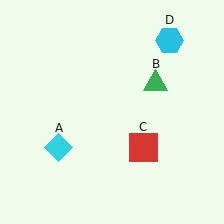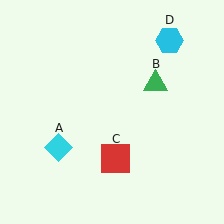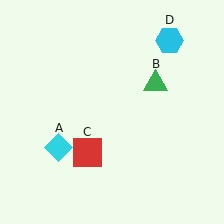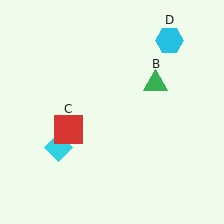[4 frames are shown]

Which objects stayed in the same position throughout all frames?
Cyan diamond (object A) and green triangle (object B) and cyan hexagon (object D) remained stationary.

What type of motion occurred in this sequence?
The red square (object C) rotated clockwise around the center of the scene.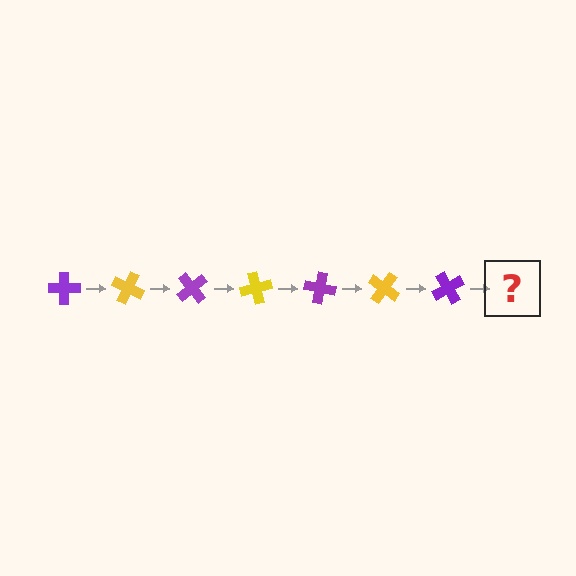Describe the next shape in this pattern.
It should be a yellow cross, rotated 175 degrees from the start.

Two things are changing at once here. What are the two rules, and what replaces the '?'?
The two rules are that it rotates 25 degrees each step and the color cycles through purple and yellow. The '?' should be a yellow cross, rotated 175 degrees from the start.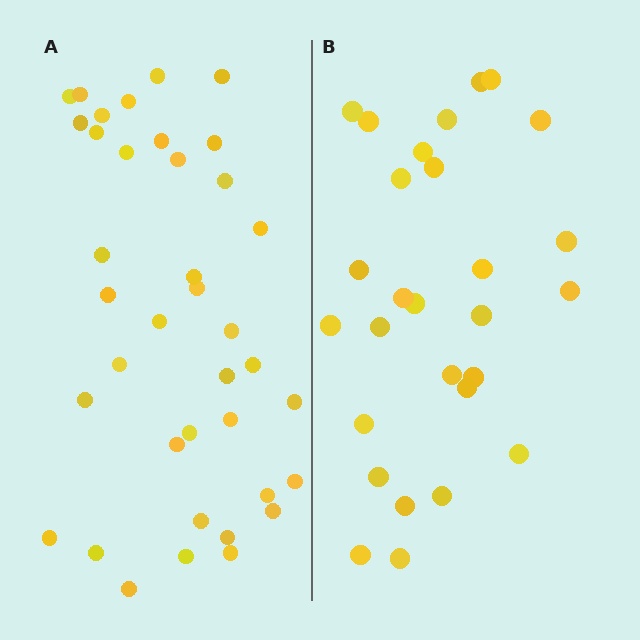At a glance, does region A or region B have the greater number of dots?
Region A (the left region) has more dots.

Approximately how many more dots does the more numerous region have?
Region A has roughly 10 or so more dots than region B.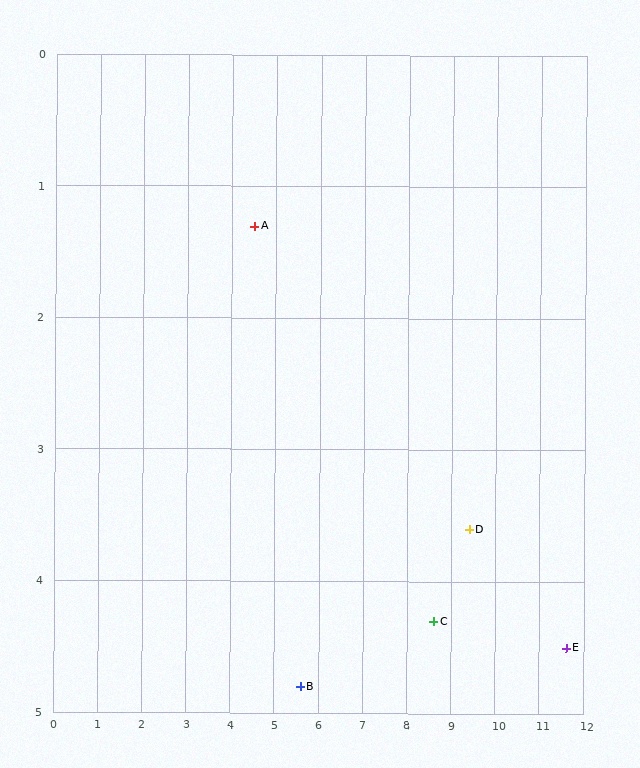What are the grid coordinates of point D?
Point D is at approximately (9.4, 3.6).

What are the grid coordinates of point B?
Point B is at approximately (5.6, 4.8).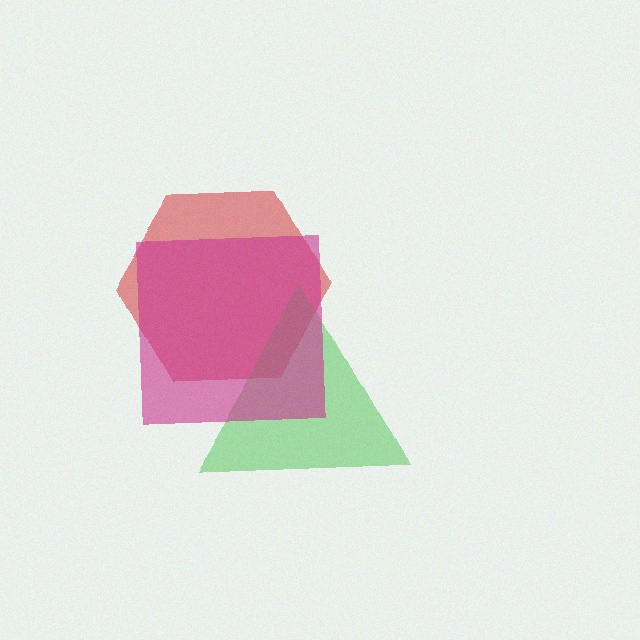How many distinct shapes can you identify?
There are 3 distinct shapes: a red hexagon, a green triangle, a magenta square.